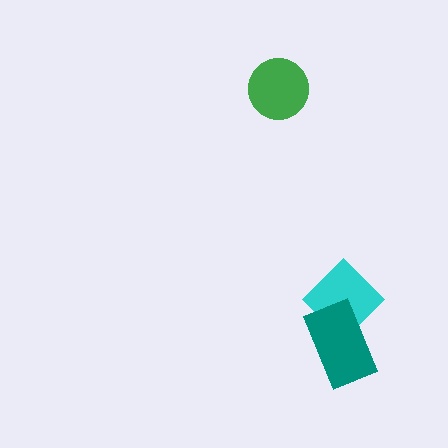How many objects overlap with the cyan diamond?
1 object overlaps with the cyan diamond.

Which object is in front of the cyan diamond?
The teal rectangle is in front of the cyan diamond.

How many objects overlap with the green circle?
0 objects overlap with the green circle.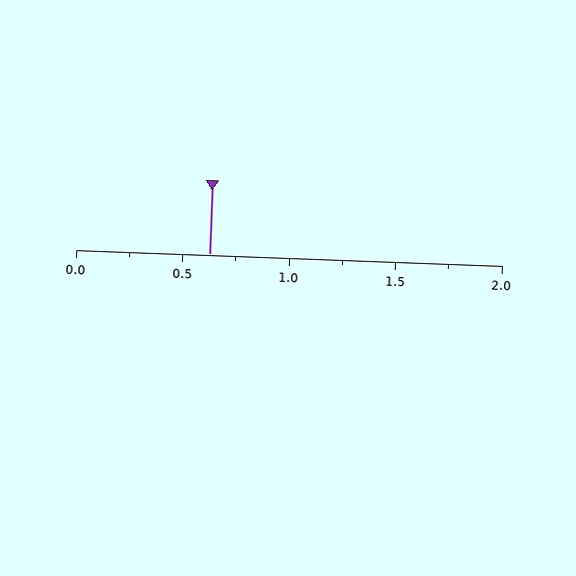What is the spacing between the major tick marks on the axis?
The major ticks are spaced 0.5 apart.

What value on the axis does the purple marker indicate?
The marker indicates approximately 0.62.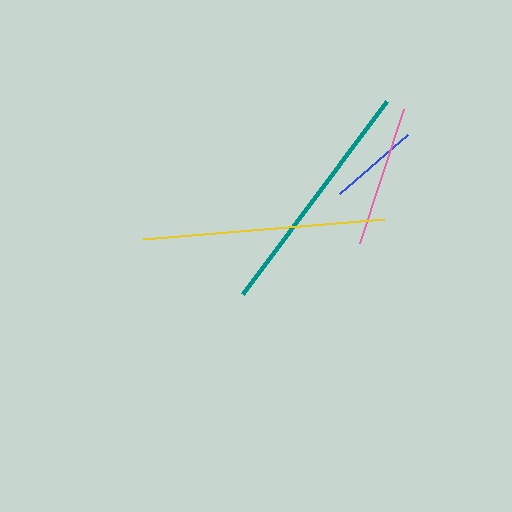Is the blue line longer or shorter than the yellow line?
The yellow line is longer than the blue line.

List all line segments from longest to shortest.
From longest to shortest: yellow, teal, pink, blue.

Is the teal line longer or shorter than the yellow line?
The yellow line is longer than the teal line.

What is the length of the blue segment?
The blue segment is approximately 89 pixels long.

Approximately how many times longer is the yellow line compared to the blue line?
The yellow line is approximately 2.7 times the length of the blue line.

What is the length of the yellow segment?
The yellow segment is approximately 242 pixels long.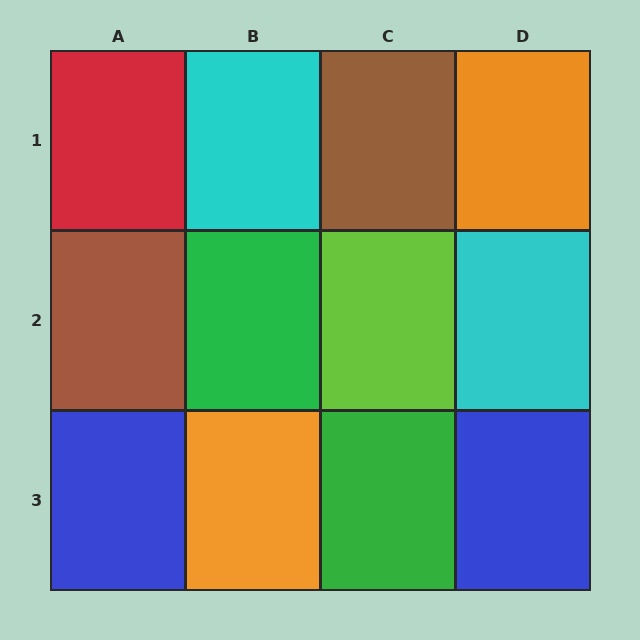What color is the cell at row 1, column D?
Orange.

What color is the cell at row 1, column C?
Brown.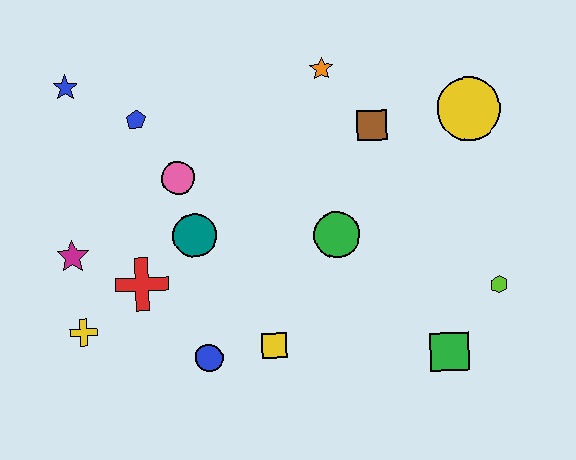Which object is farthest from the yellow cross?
The yellow circle is farthest from the yellow cross.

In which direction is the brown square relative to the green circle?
The brown square is above the green circle.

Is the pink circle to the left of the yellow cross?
No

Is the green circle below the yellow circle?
Yes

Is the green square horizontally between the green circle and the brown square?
No